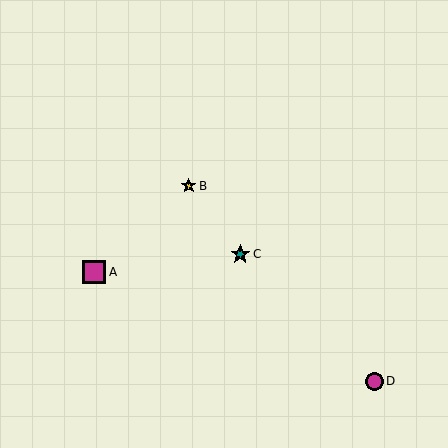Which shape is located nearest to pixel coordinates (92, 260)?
The magenta square (labeled A) at (94, 272) is nearest to that location.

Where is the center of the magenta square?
The center of the magenta square is at (94, 272).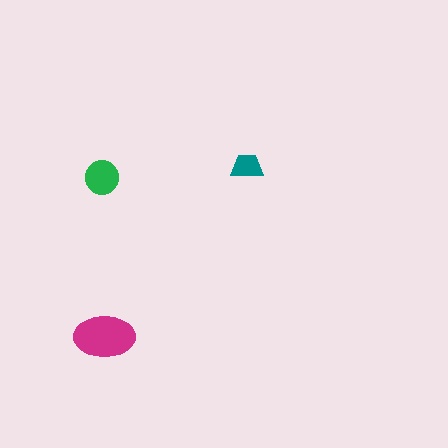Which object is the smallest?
The teal trapezoid.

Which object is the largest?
The magenta ellipse.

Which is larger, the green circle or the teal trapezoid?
The green circle.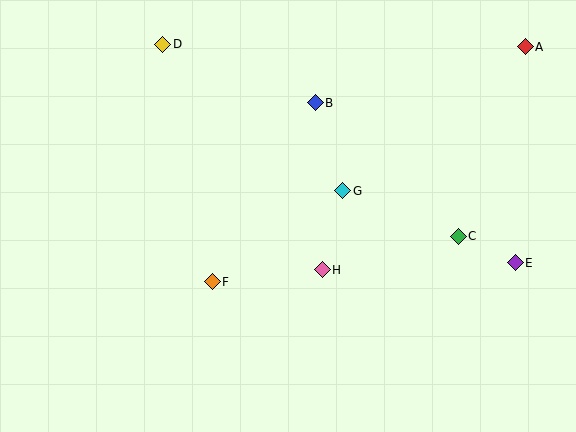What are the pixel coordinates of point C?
Point C is at (458, 236).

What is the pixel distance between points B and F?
The distance between B and F is 207 pixels.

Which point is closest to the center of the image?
Point G at (343, 191) is closest to the center.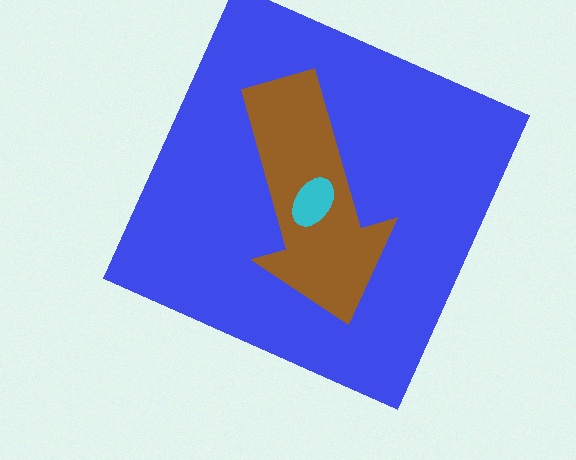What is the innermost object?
The cyan ellipse.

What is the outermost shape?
The blue square.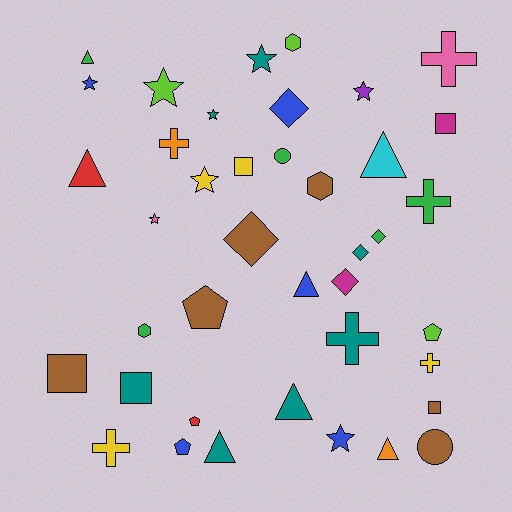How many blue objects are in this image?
There are 5 blue objects.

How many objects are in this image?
There are 40 objects.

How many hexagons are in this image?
There are 3 hexagons.